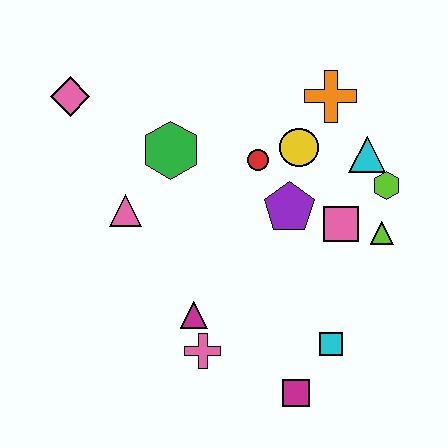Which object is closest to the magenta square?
The cyan square is closest to the magenta square.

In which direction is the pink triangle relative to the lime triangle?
The pink triangle is to the left of the lime triangle.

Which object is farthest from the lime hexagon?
The pink diamond is farthest from the lime hexagon.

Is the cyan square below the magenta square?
No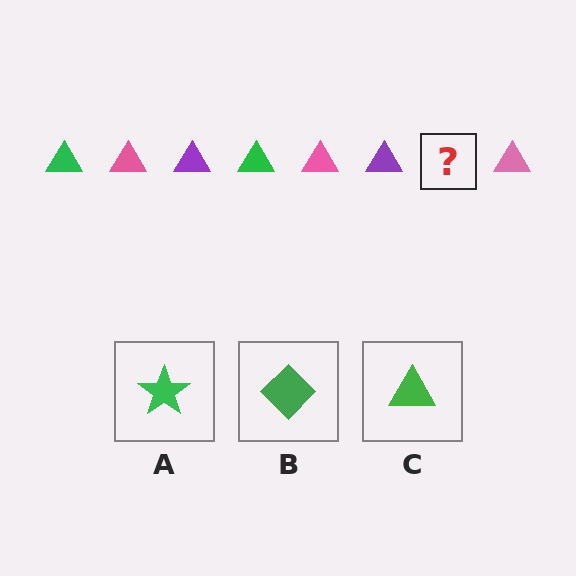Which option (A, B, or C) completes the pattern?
C.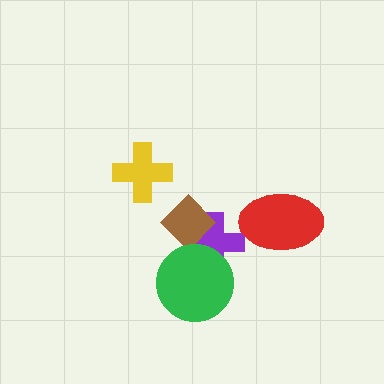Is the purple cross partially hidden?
Yes, it is partially covered by another shape.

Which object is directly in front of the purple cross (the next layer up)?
The brown diamond is directly in front of the purple cross.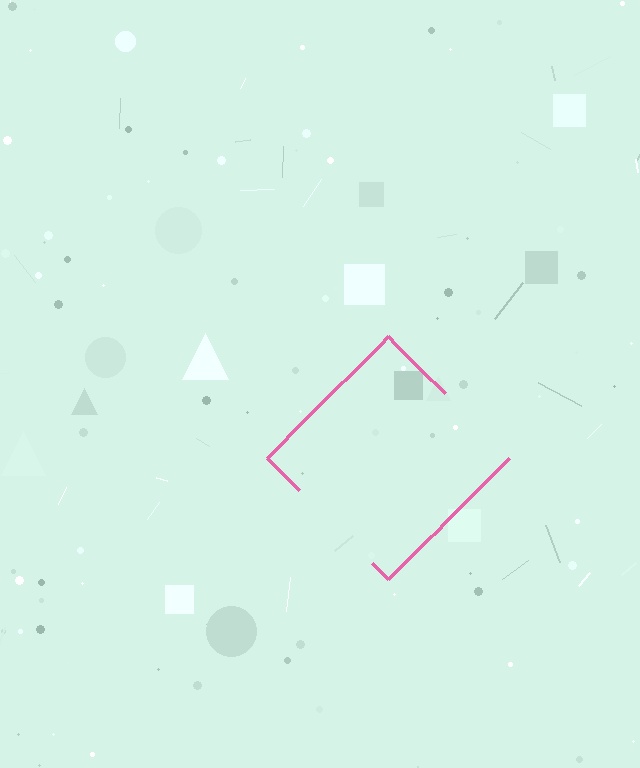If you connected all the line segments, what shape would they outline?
They would outline a diamond.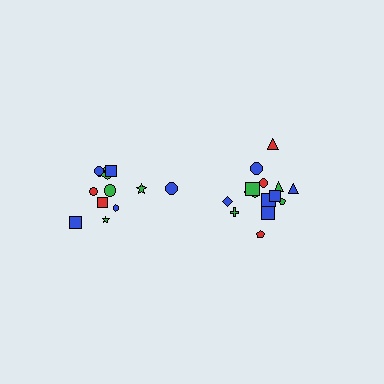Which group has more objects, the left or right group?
The right group.